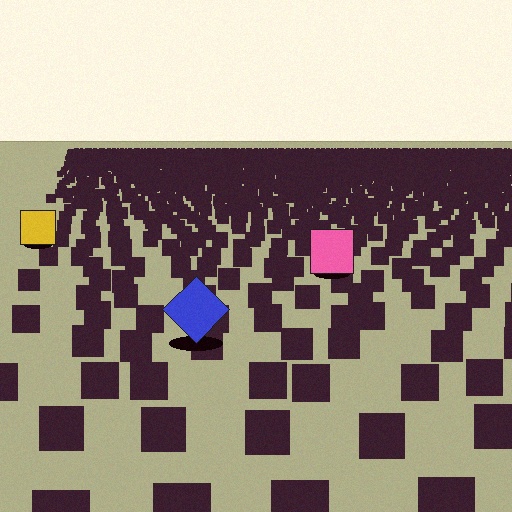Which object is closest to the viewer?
The blue diamond is closest. The texture marks near it are larger and more spread out.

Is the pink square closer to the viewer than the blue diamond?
No. The blue diamond is closer — you can tell from the texture gradient: the ground texture is coarser near it.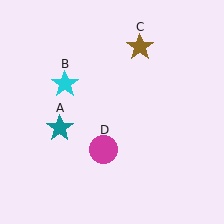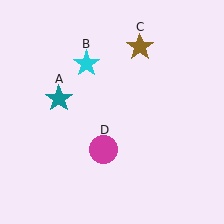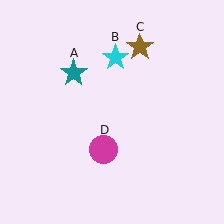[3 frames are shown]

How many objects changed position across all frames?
2 objects changed position: teal star (object A), cyan star (object B).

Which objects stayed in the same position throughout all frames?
Brown star (object C) and magenta circle (object D) remained stationary.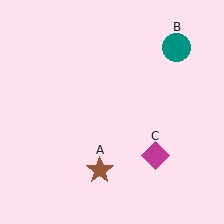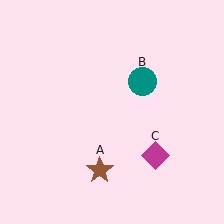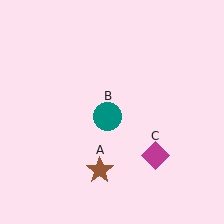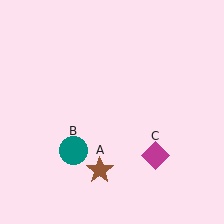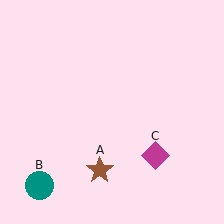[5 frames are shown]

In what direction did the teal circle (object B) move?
The teal circle (object B) moved down and to the left.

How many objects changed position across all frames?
1 object changed position: teal circle (object B).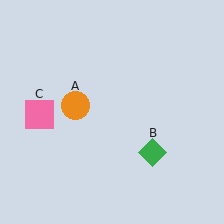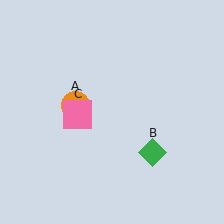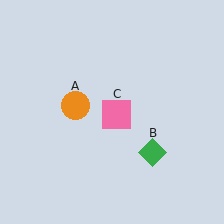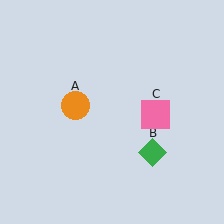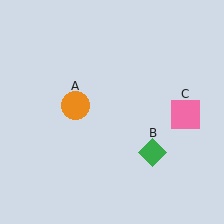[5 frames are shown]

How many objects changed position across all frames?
1 object changed position: pink square (object C).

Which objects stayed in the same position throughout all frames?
Orange circle (object A) and green diamond (object B) remained stationary.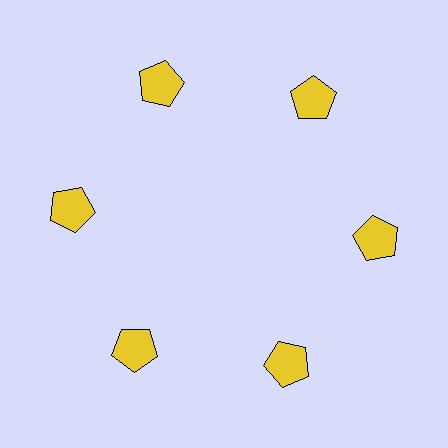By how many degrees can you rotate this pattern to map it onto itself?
The pattern maps onto itself every 60 degrees of rotation.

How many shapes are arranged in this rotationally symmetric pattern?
There are 6 shapes, arranged in 6 groups of 1.